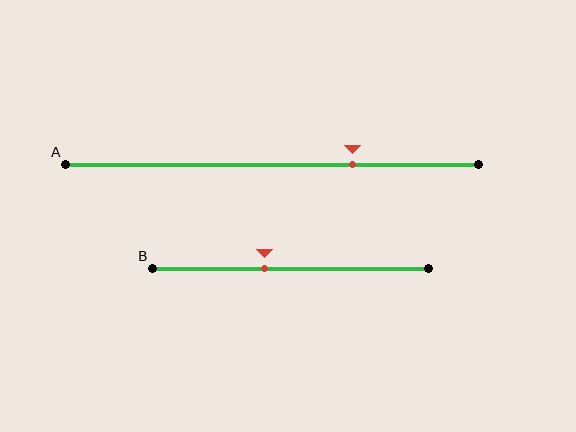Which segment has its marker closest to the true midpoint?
Segment B has its marker closest to the true midpoint.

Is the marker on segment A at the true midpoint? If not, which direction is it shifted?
No, the marker on segment A is shifted to the right by about 19% of the segment length.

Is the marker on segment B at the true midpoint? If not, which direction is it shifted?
No, the marker on segment B is shifted to the left by about 10% of the segment length.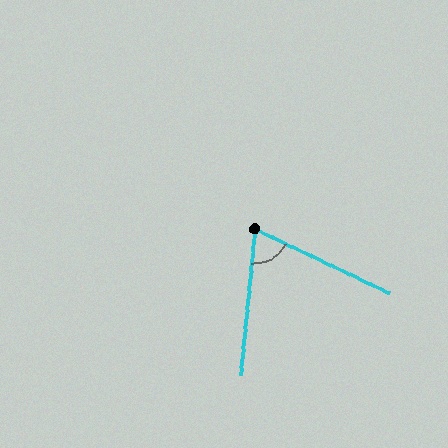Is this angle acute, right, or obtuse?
It is acute.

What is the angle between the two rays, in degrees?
Approximately 70 degrees.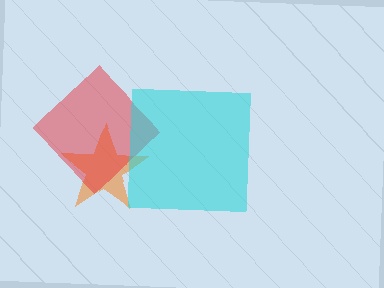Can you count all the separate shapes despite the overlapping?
Yes, there are 3 separate shapes.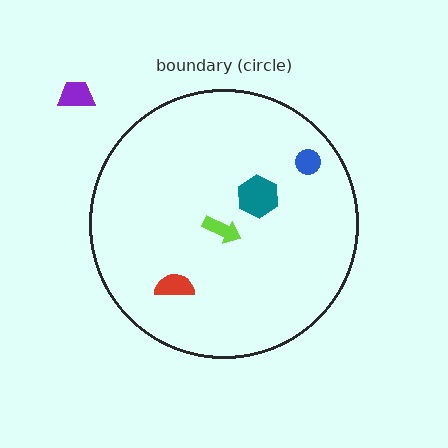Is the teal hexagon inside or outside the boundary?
Inside.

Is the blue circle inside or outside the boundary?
Inside.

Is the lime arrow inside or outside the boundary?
Inside.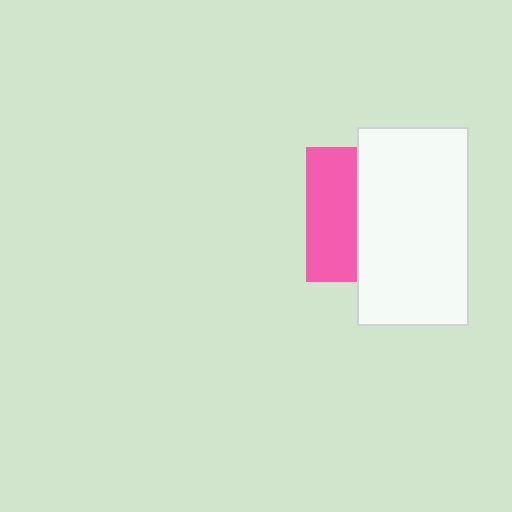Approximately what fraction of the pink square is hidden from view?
Roughly 62% of the pink square is hidden behind the white rectangle.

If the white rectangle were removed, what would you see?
You would see the complete pink square.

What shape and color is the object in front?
The object in front is a white rectangle.